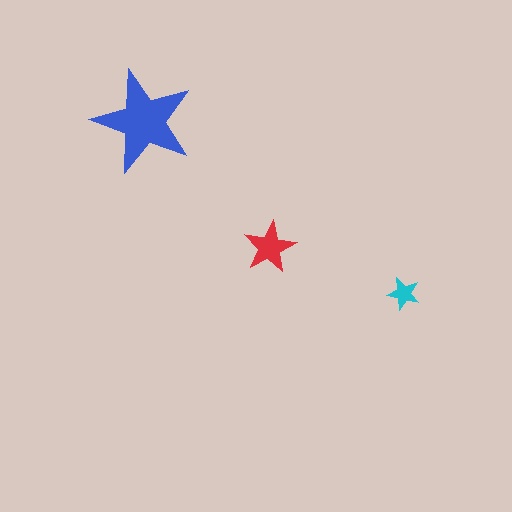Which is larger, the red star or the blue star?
The blue one.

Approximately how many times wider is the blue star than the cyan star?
About 3 times wider.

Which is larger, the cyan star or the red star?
The red one.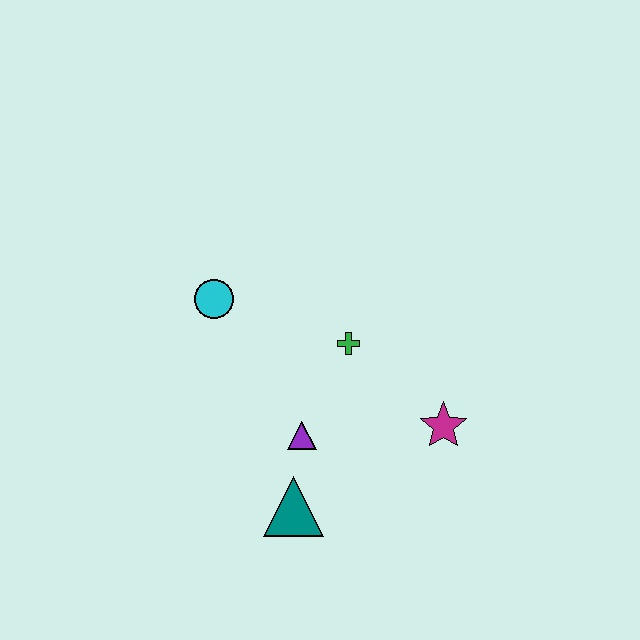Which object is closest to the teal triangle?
The purple triangle is closest to the teal triangle.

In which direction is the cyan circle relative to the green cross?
The cyan circle is to the left of the green cross.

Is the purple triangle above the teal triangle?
Yes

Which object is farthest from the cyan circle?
The magenta star is farthest from the cyan circle.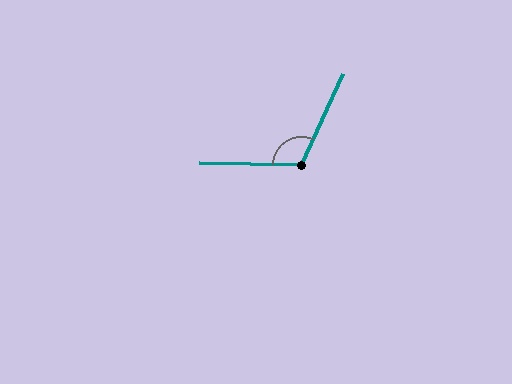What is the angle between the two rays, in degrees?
Approximately 114 degrees.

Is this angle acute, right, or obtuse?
It is obtuse.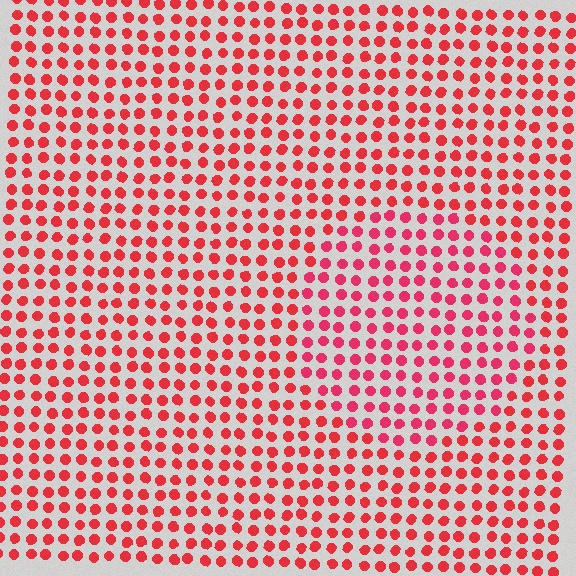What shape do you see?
I see a circle.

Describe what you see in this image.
The image is filled with small red elements in a uniform arrangement. A circle-shaped region is visible where the elements are tinted to a slightly different hue, forming a subtle color boundary.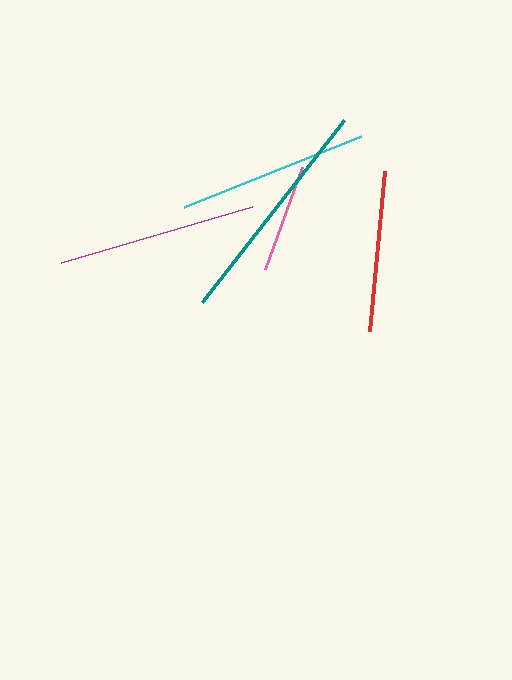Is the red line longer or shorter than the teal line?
The teal line is longer than the red line.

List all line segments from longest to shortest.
From longest to shortest: teal, magenta, cyan, red, pink.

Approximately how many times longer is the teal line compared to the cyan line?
The teal line is approximately 1.2 times the length of the cyan line.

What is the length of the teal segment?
The teal segment is approximately 231 pixels long.